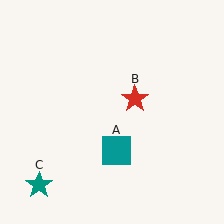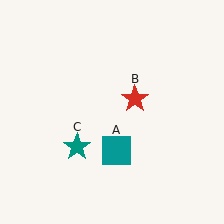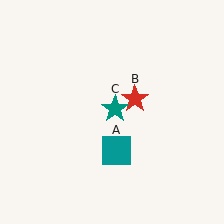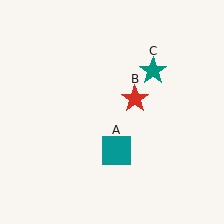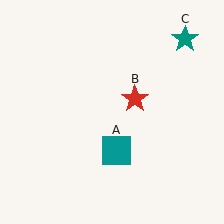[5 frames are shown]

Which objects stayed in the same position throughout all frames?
Teal square (object A) and red star (object B) remained stationary.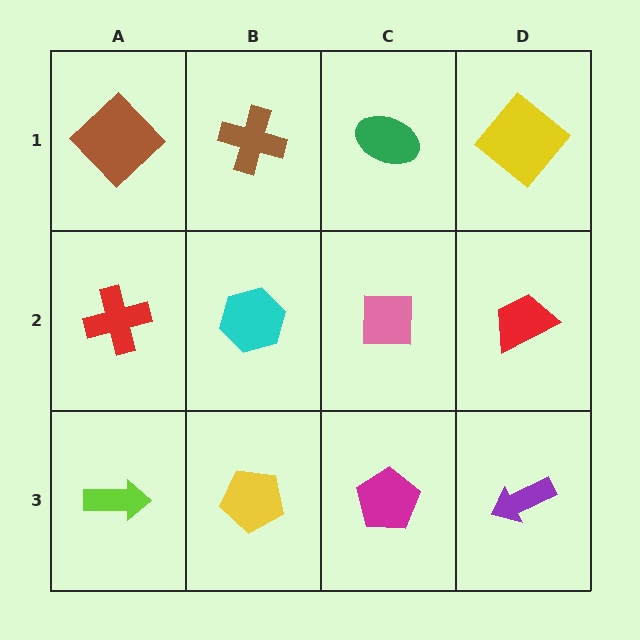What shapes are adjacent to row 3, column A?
A red cross (row 2, column A), a yellow pentagon (row 3, column B).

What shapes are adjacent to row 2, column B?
A brown cross (row 1, column B), a yellow pentagon (row 3, column B), a red cross (row 2, column A), a pink square (row 2, column C).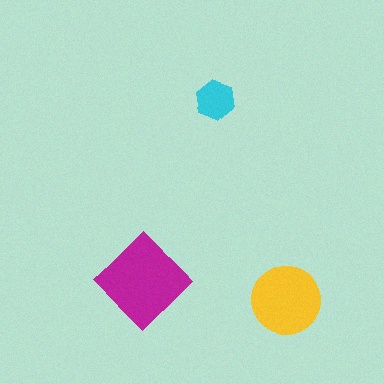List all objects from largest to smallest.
The magenta diamond, the yellow circle, the cyan hexagon.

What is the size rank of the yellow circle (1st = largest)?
2nd.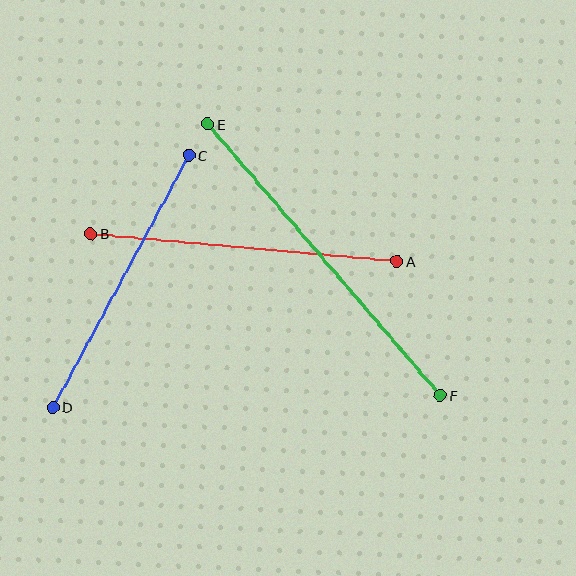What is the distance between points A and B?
The distance is approximately 307 pixels.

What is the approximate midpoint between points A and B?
The midpoint is at approximately (244, 248) pixels.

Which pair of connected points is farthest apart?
Points E and F are farthest apart.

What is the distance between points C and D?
The distance is approximately 286 pixels.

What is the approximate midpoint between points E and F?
The midpoint is at approximately (324, 260) pixels.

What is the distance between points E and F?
The distance is approximately 357 pixels.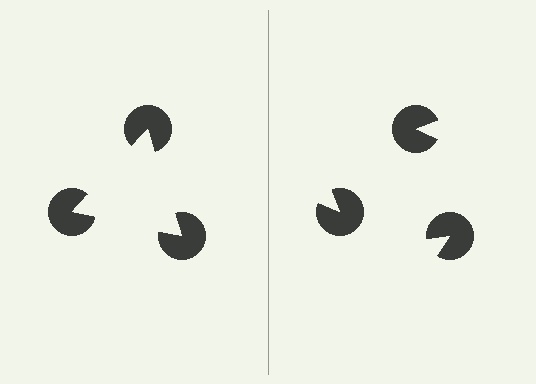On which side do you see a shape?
An illusory triangle appears on the left side. On the right side the wedge cuts are rotated, so no coherent shape forms.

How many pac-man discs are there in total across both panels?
6 — 3 on each side.